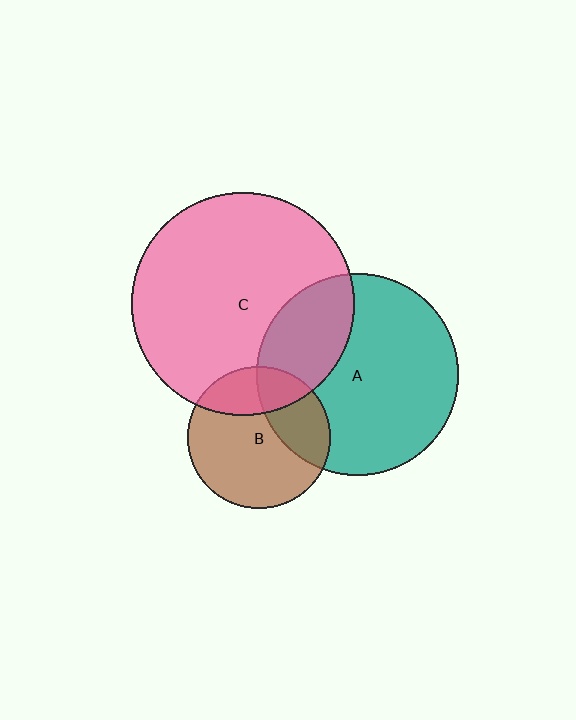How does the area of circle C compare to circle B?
Approximately 2.4 times.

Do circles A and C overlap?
Yes.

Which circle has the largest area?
Circle C (pink).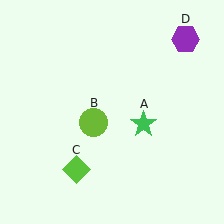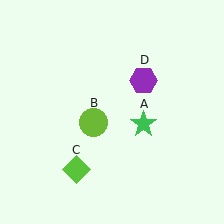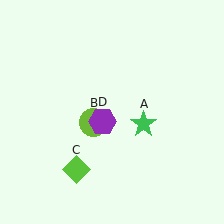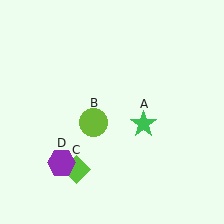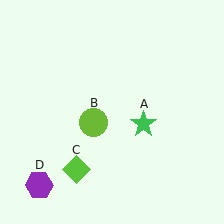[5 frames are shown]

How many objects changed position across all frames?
1 object changed position: purple hexagon (object D).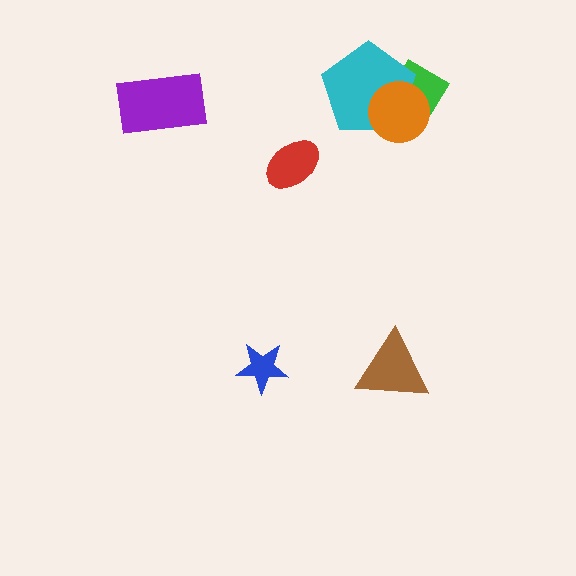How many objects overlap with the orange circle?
2 objects overlap with the orange circle.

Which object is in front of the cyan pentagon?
The orange circle is in front of the cyan pentagon.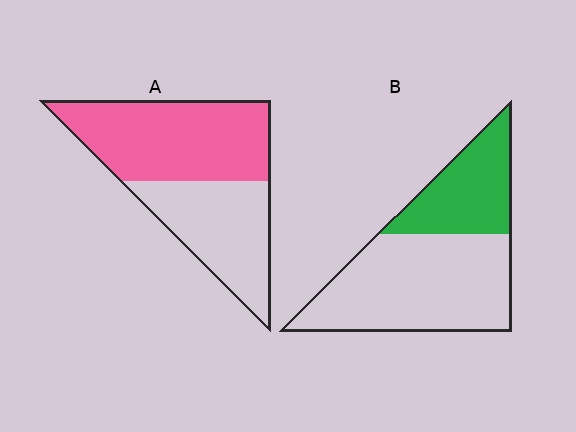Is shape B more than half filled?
No.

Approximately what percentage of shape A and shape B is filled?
A is approximately 60% and B is approximately 35%.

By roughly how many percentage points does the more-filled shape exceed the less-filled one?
By roughly 25 percentage points (A over B).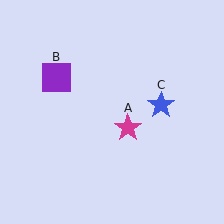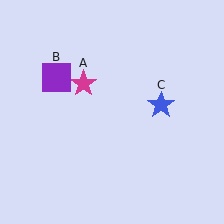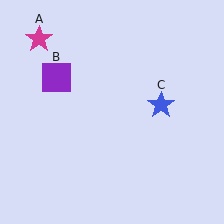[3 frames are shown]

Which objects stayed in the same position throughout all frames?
Purple square (object B) and blue star (object C) remained stationary.